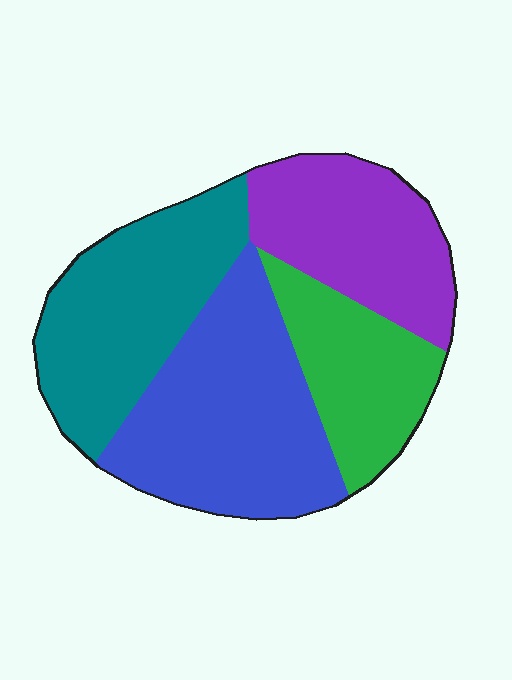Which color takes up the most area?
Blue, at roughly 30%.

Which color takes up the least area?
Green, at roughly 20%.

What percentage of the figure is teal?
Teal takes up about one quarter (1/4) of the figure.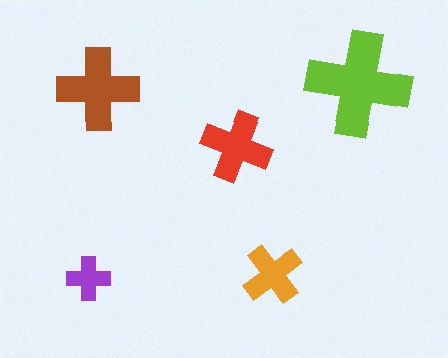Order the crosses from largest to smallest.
the lime one, the brown one, the red one, the orange one, the purple one.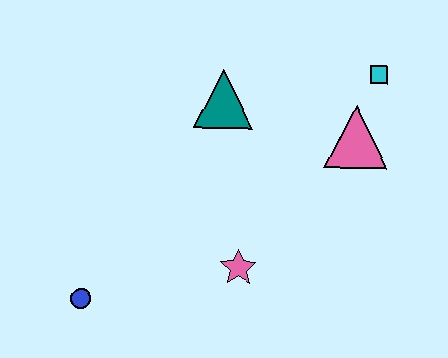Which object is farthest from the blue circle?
The cyan square is farthest from the blue circle.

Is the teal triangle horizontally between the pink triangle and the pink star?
No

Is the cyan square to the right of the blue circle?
Yes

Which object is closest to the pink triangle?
The cyan square is closest to the pink triangle.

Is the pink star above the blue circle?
Yes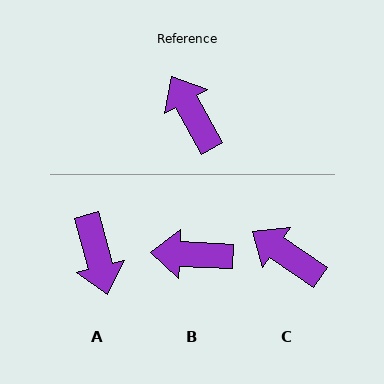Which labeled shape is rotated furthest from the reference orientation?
A, about 165 degrees away.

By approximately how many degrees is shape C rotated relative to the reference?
Approximately 26 degrees counter-clockwise.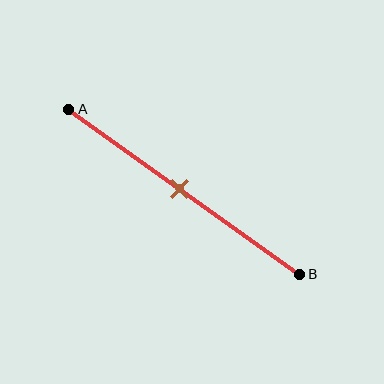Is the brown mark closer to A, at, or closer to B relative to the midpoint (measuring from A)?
The brown mark is approximately at the midpoint of segment AB.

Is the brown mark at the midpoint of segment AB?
Yes, the mark is approximately at the midpoint.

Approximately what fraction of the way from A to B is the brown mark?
The brown mark is approximately 50% of the way from A to B.